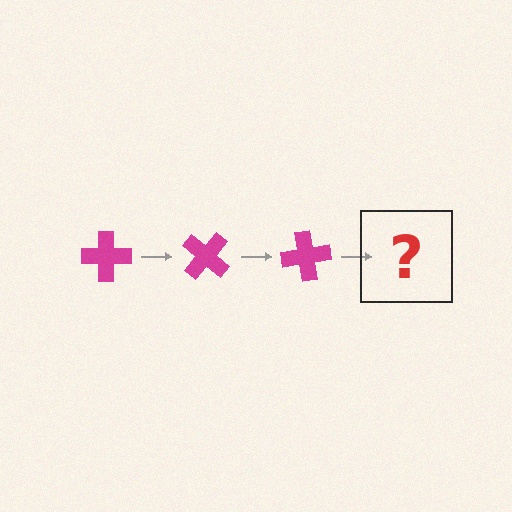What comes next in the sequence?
The next element should be a magenta cross rotated 120 degrees.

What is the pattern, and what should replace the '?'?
The pattern is that the cross rotates 40 degrees each step. The '?' should be a magenta cross rotated 120 degrees.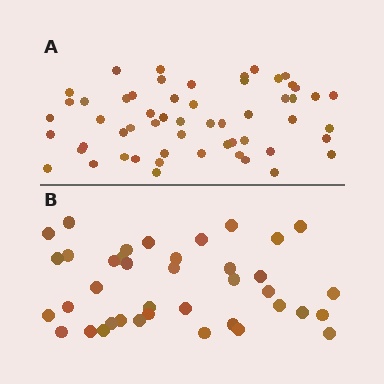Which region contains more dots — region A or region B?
Region A (the top region) has more dots.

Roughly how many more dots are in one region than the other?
Region A has approximately 15 more dots than region B.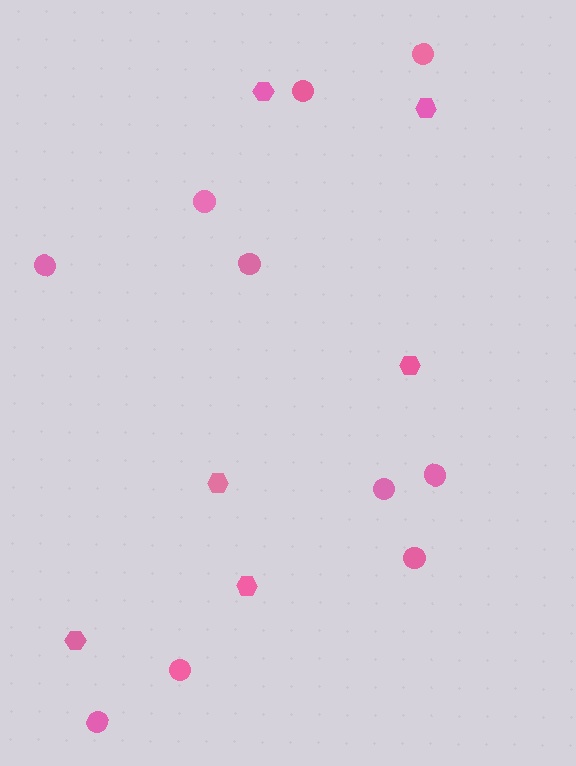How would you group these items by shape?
There are 2 groups: one group of hexagons (6) and one group of circles (10).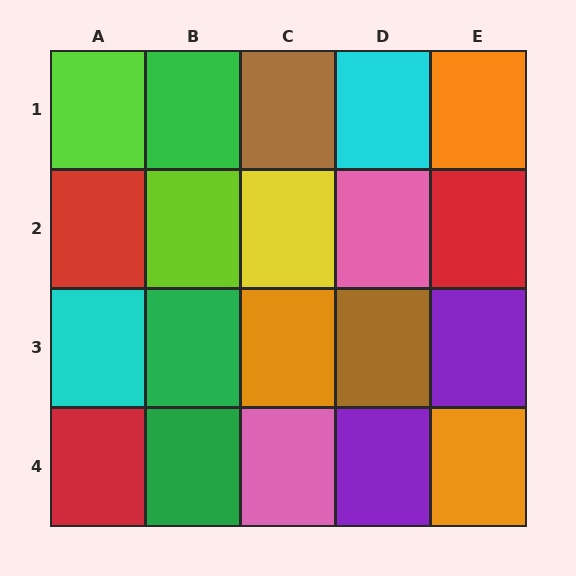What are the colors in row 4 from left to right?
Red, green, pink, purple, orange.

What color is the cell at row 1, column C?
Brown.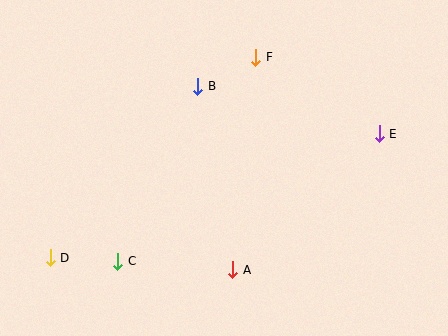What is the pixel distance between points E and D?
The distance between E and D is 351 pixels.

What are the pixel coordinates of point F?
Point F is at (256, 57).